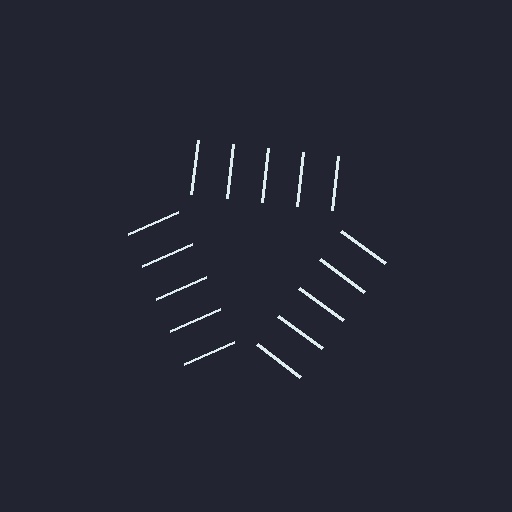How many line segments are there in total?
15 — 5 along each of the 3 edges.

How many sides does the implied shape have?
3 sides — the line-ends trace a triangle.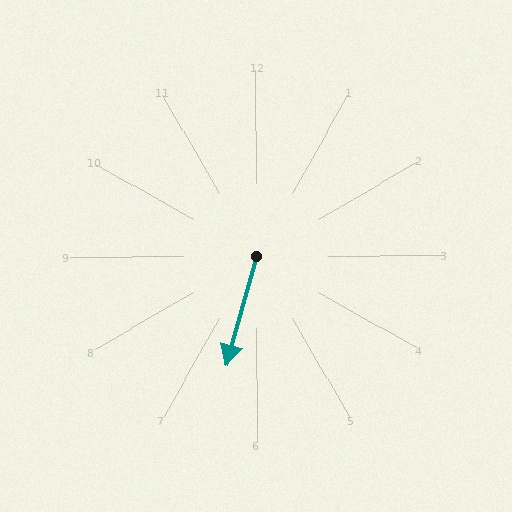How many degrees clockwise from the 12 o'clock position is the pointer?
Approximately 195 degrees.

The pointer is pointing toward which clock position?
Roughly 7 o'clock.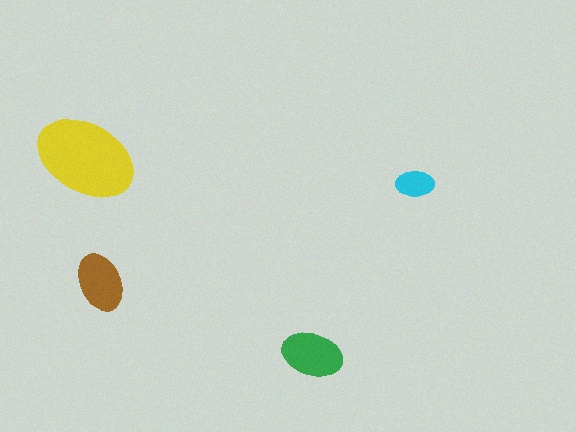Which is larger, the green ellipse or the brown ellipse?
The green one.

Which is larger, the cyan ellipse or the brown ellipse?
The brown one.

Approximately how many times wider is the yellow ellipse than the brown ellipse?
About 1.5 times wider.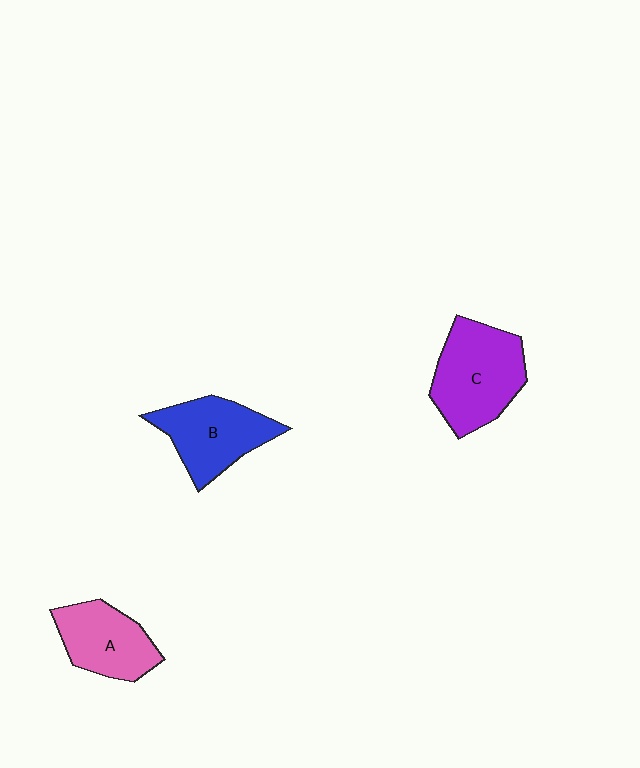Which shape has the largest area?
Shape C (purple).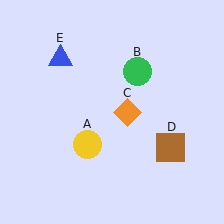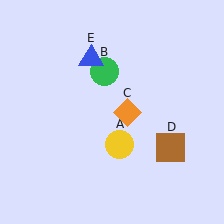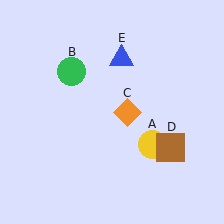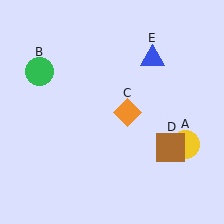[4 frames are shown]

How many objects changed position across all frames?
3 objects changed position: yellow circle (object A), green circle (object B), blue triangle (object E).